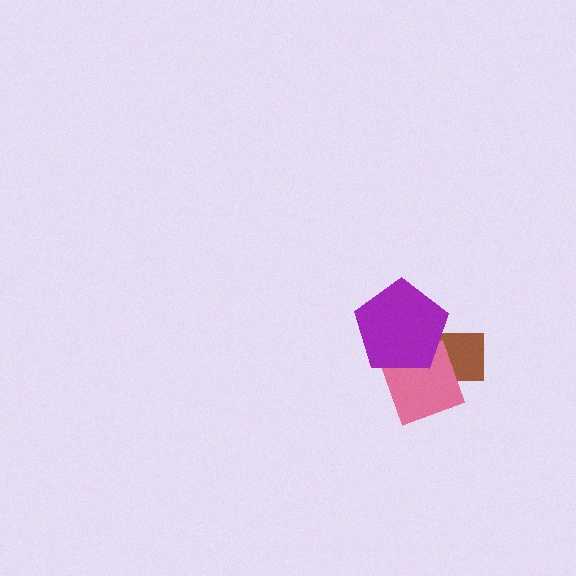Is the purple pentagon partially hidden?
No, no other shape covers it.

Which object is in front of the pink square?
The purple pentagon is in front of the pink square.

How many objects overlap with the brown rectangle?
2 objects overlap with the brown rectangle.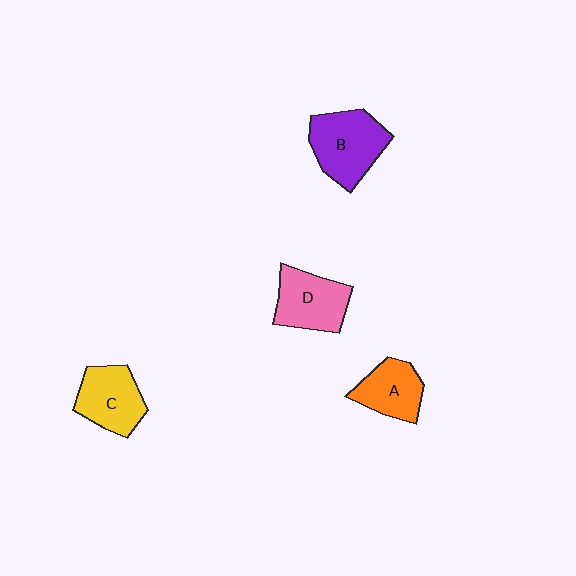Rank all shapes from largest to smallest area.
From largest to smallest: B (purple), D (pink), C (yellow), A (orange).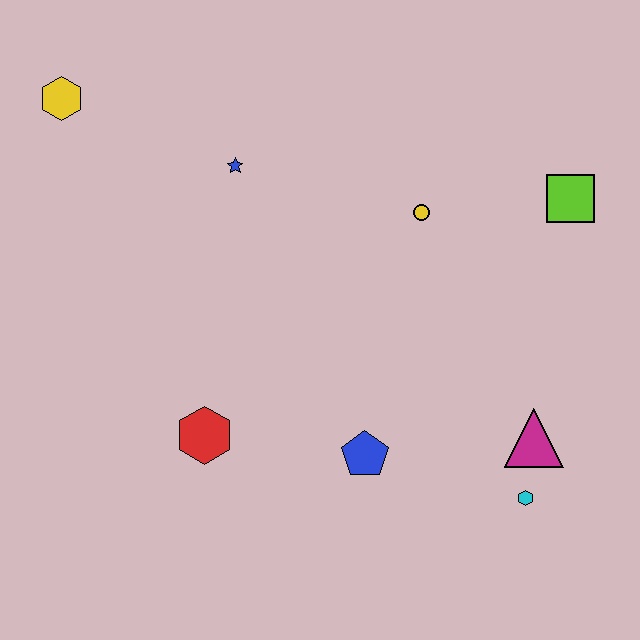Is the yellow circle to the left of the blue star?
No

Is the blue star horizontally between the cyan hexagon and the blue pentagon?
No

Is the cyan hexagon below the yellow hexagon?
Yes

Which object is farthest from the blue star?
The cyan hexagon is farthest from the blue star.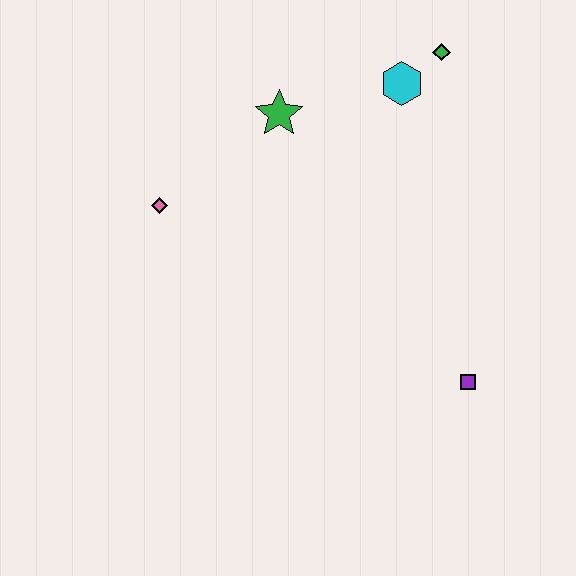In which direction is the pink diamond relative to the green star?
The pink diamond is to the left of the green star.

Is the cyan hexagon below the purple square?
No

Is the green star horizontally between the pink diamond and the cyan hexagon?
Yes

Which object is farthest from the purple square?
The pink diamond is farthest from the purple square.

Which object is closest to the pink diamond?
The green star is closest to the pink diamond.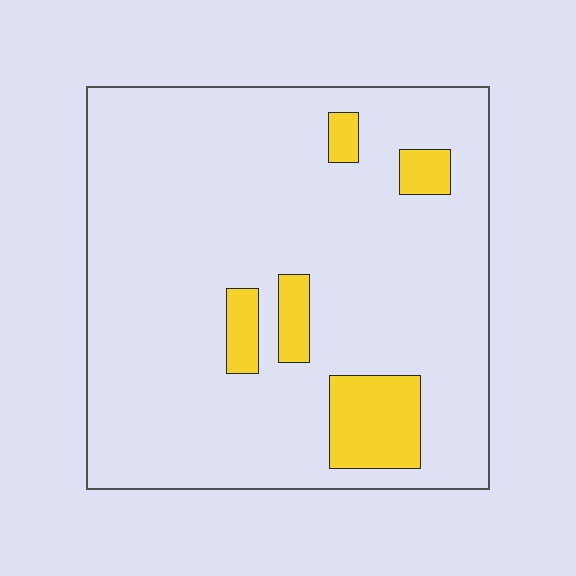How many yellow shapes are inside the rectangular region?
5.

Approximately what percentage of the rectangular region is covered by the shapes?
Approximately 10%.